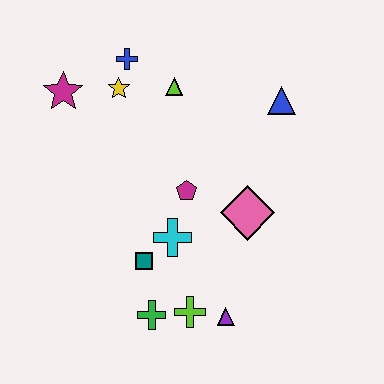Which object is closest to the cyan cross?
The teal square is closest to the cyan cross.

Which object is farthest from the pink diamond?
The magenta star is farthest from the pink diamond.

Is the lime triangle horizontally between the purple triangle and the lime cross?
No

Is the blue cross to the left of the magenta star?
No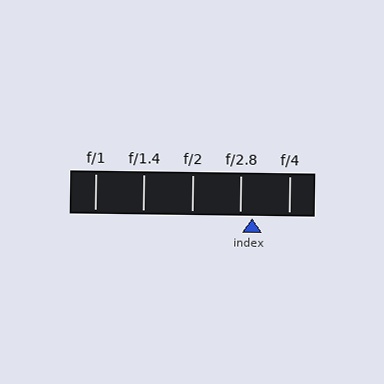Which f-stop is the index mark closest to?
The index mark is closest to f/2.8.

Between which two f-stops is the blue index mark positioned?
The index mark is between f/2.8 and f/4.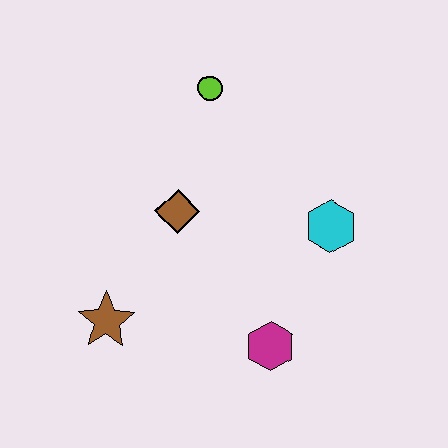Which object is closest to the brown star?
The brown diamond is closest to the brown star.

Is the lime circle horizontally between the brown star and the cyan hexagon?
Yes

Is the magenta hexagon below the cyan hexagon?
Yes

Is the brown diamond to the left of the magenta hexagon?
Yes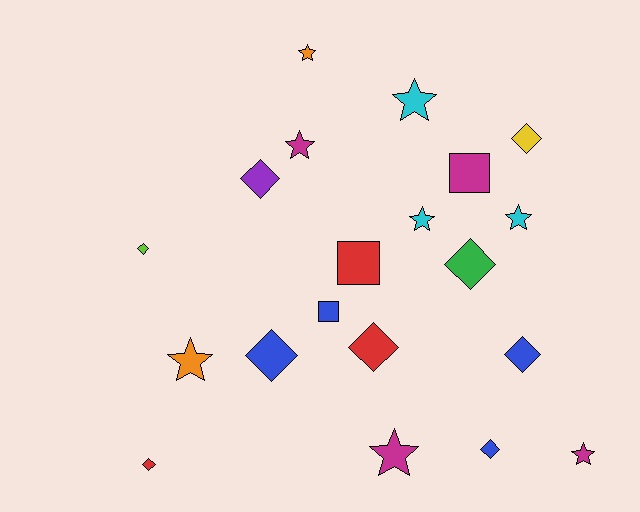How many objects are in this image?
There are 20 objects.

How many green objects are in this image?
There is 1 green object.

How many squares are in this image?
There are 3 squares.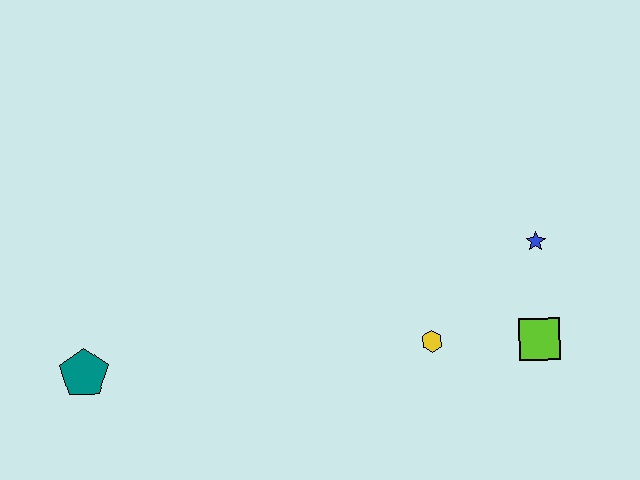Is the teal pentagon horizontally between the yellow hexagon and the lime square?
No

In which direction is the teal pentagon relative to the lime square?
The teal pentagon is to the left of the lime square.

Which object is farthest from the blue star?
The teal pentagon is farthest from the blue star.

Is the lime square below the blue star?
Yes